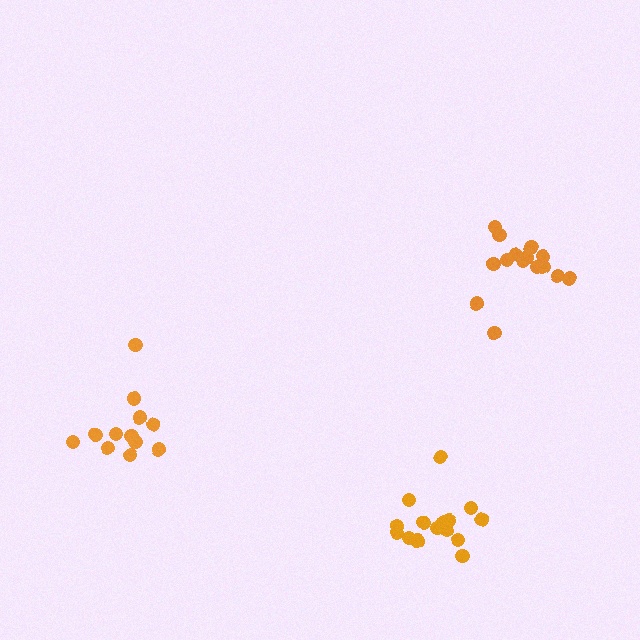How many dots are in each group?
Group 1: 16 dots, Group 2: 12 dots, Group 3: 16 dots (44 total).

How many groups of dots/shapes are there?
There are 3 groups.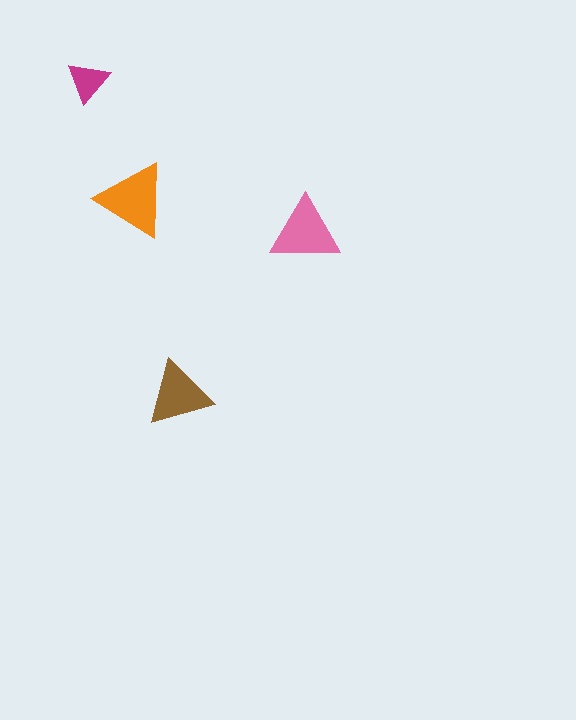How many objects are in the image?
There are 4 objects in the image.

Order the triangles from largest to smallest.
the orange one, the pink one, the brown one, the magenta one.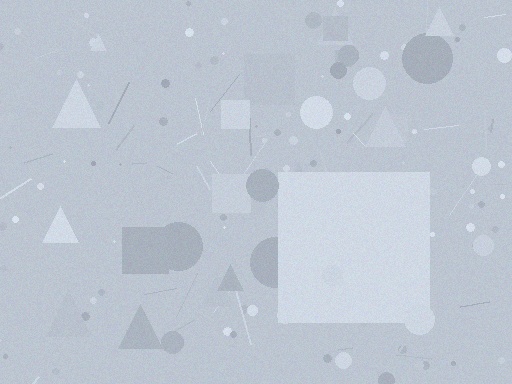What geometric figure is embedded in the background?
A square is embedded in the background.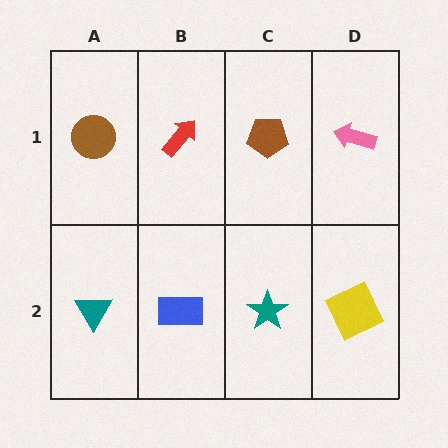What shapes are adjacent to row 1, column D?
A yellow square (row 2, column D), a brown pentagon (row 1, column C).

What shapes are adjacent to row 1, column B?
A blue rectangle (row 2, column B), a brown circle (row 1, column A), a brown pentagon (row 1, column C).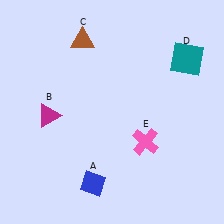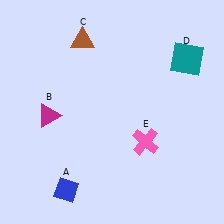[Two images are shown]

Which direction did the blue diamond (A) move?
The blue diamond (A) moved left.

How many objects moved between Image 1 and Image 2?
1 object moved between the two images.